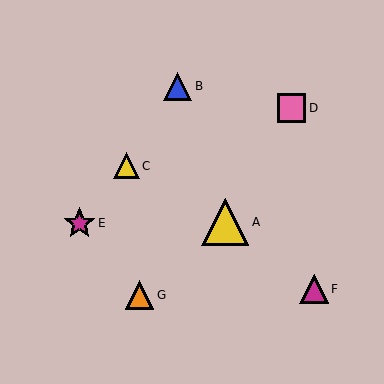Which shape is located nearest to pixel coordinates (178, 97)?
The blue triangle (labeled B) at (178, 86) is nearest to that location.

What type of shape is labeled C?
Shape C is a yellow triangle.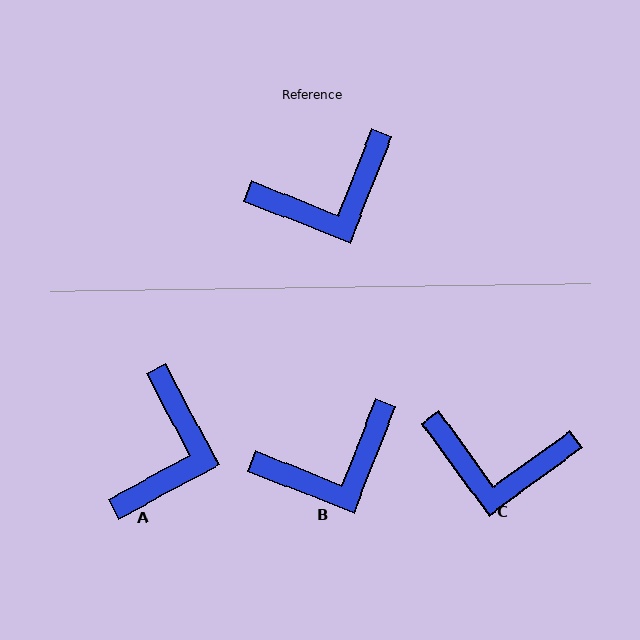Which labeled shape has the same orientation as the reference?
B.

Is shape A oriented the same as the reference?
No, it is off by about 50 degrees.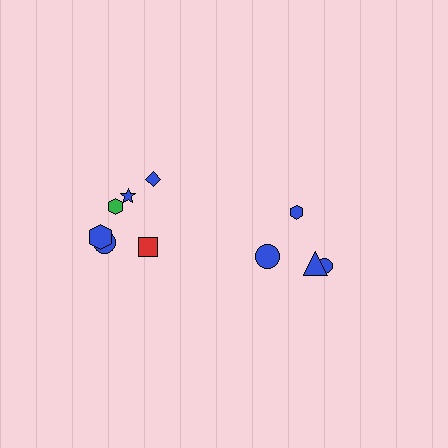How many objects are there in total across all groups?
There are 11 objects.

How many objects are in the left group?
There are 7 objects.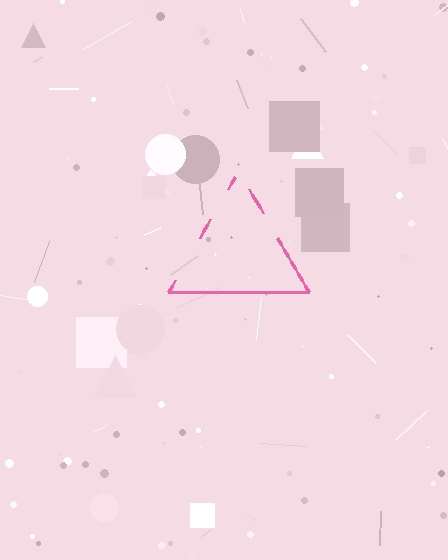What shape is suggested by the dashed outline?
The dashed outline suggests a triangle.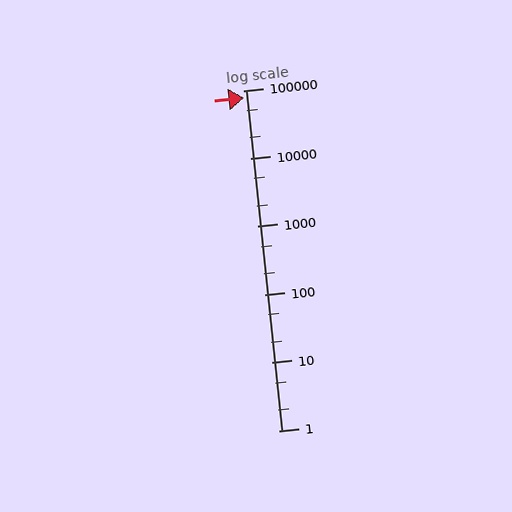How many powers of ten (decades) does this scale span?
The scale spans 5 decades, from 1 to 100000.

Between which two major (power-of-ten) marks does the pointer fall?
The pointer is between 10000 and 100000.